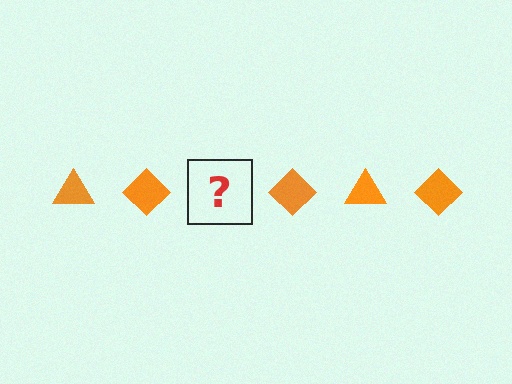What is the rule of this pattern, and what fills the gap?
The rule is that the pattern cycles through triangle, diamond shapes in orange. The gap should be filled with an orange triangle.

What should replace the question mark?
The question mark should be replaced with an orange triangle.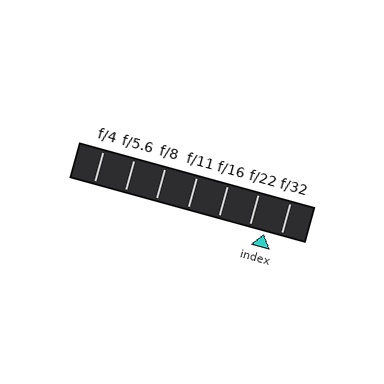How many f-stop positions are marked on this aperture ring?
There are 7 f-stop positions marked.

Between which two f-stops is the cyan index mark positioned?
The index mark is between f/22 and f/32.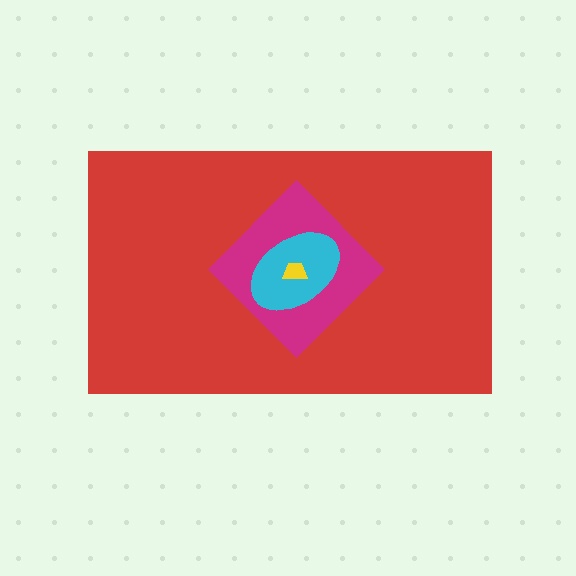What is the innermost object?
The yellow trapezoid.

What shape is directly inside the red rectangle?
The magenta diamond.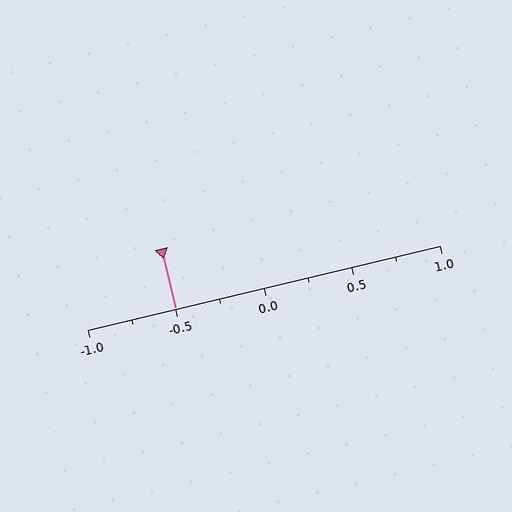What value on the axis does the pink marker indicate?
The marker indicates approximately -0.5.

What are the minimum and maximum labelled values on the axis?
The axis runs from -1.0 to 1.0.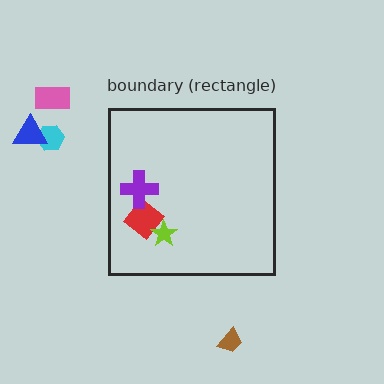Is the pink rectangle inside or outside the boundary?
Outside.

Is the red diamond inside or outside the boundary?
Inside.